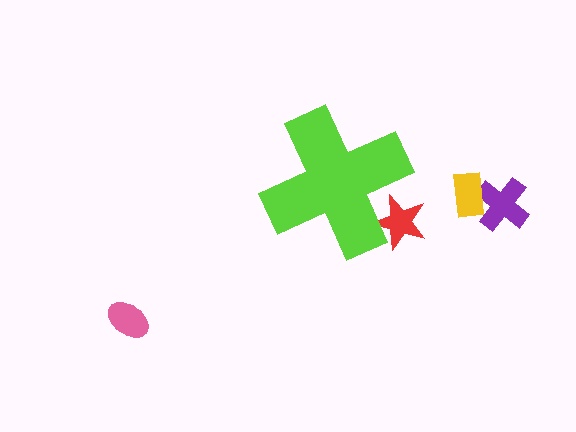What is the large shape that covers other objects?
A lime cross.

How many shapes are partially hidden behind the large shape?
1 shape is partially hidden.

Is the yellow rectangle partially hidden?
No, the yellow rectangle is fully visible.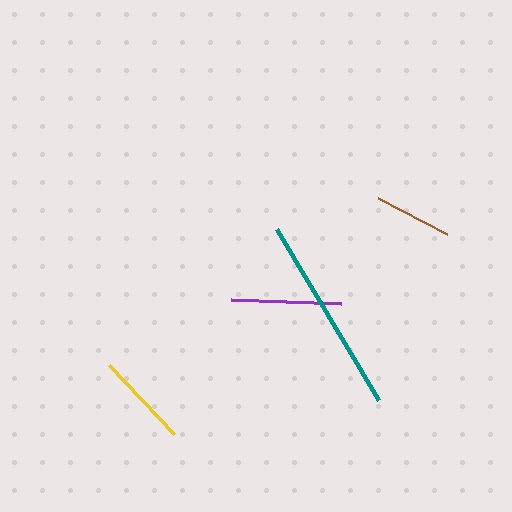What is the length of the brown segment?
The brown segment is approximately 78 pixels long.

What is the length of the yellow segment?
The yellow segment is approximately 95 pixels long.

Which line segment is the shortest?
The brown line is the shortest at approximately 78 pixels.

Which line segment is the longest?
The teal line is the longest at approximately 199 pixels.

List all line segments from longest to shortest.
From longest to shortest: teal, purple, yellow, brown.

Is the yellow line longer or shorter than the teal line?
The teal line is longer than the yellow line.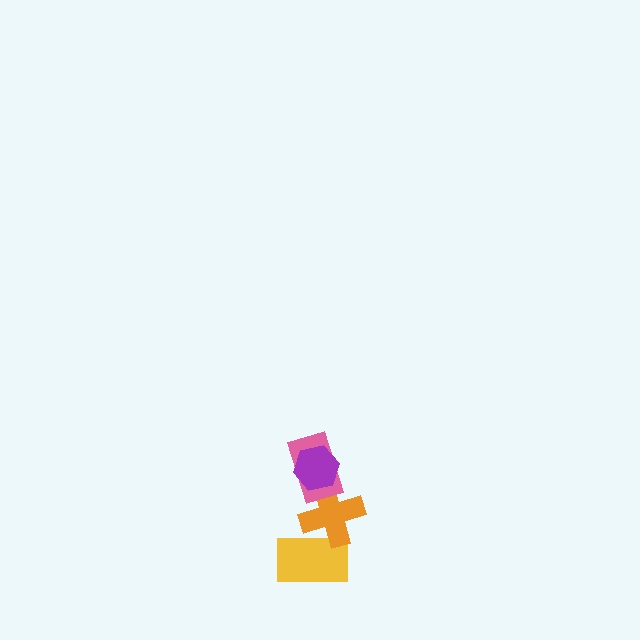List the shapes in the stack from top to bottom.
From top to bottom: the purple hexagon, the pink rectangle, the orange cross, the yellow rectangle.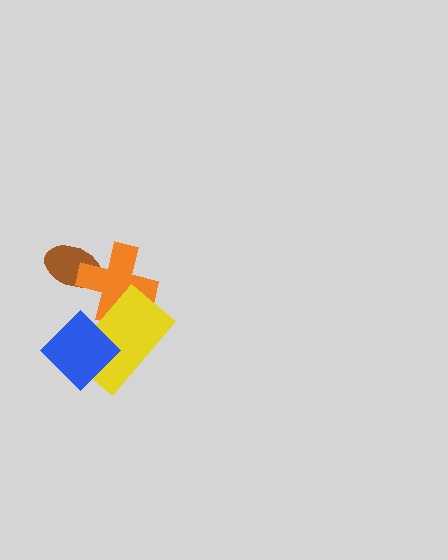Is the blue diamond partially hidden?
No, no other shape covers it.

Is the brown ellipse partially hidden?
Yes, it is partially covered by another shape.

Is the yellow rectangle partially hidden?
Yes, it is partially covered by another shape.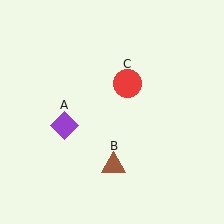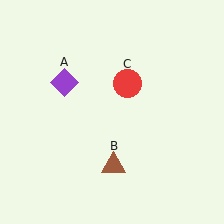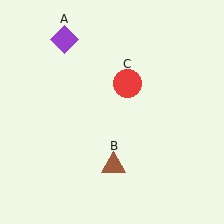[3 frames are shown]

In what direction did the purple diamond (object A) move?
The purple diamond (object A) moved up.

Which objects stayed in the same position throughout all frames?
Brown triangle (object B) and red circle (object C) remained stationary.